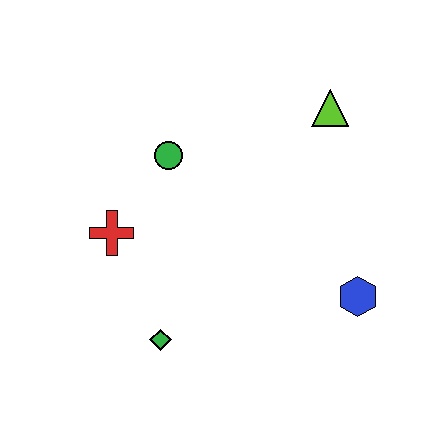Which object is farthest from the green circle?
The blue hexagon is farthest from the green circle.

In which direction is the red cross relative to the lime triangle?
The red cross is to the left of the lime triangle.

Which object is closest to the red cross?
The green circle is closest to the red cross.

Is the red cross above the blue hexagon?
Yes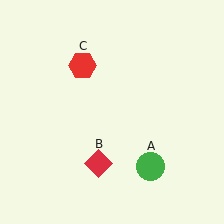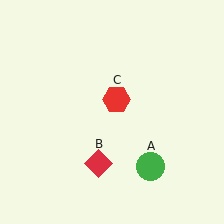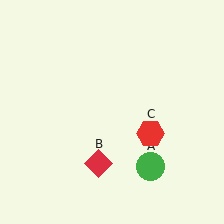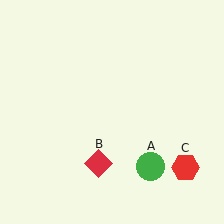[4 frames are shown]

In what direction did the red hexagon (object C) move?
The red hexagon (object C) moved down and to the right.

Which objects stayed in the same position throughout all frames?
Green circle (object A) and red diamond (object B) remained stationary.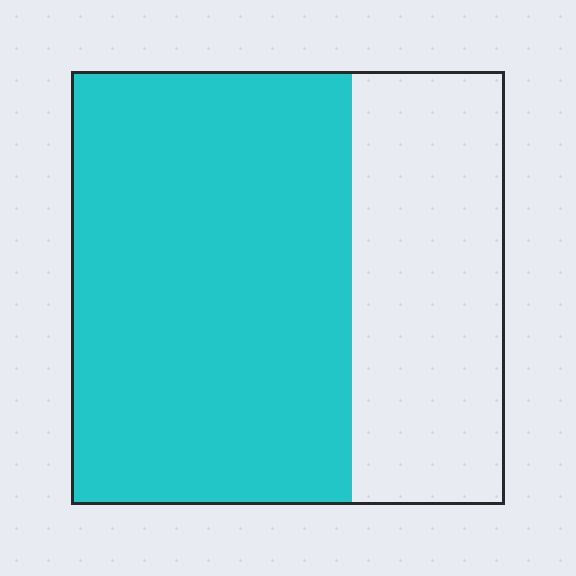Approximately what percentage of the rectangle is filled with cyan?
Approximately 65%.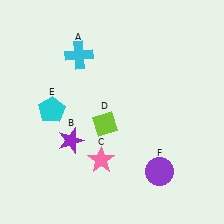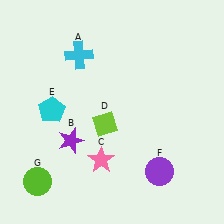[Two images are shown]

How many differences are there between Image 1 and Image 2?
There is 1 difference between the two images.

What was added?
A lime circle (G) was added in Image 2.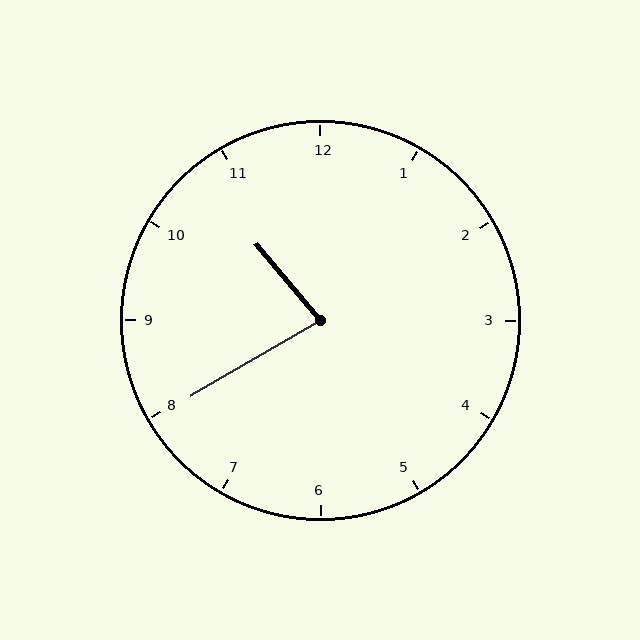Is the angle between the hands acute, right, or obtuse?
It is acute.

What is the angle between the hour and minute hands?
Approximately 80 degrees.